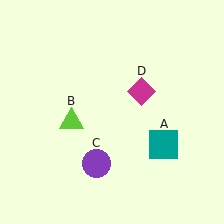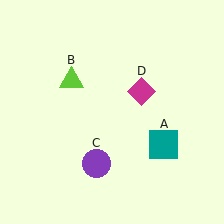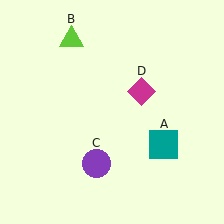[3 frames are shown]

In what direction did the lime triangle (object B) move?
The lime triangle (object B) moved up.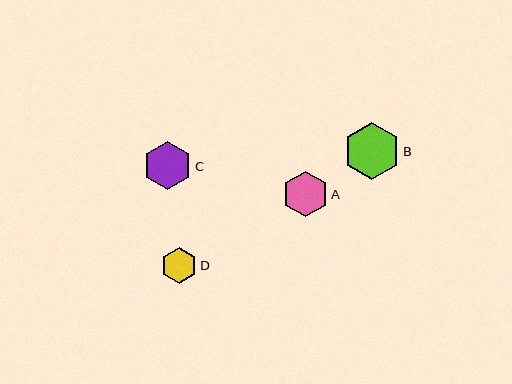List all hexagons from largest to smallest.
From largest to smallest: B, C, A, D.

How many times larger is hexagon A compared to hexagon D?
Hexagon A is approximately 1.3 times the size of hexagon D.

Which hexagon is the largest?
Hexagon B is the largest with a size of approximately 57 pixels.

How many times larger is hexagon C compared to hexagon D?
Hexagon C is approximately 1.4 times the size of hexagon D.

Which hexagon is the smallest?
Hexagon D is the smallest with a size of approximately 35 pixels.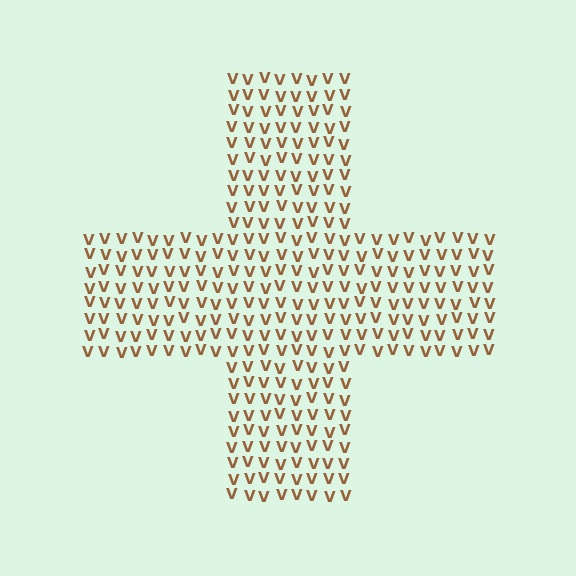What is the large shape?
The large shape is a cross.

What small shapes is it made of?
It is made of small letter V's.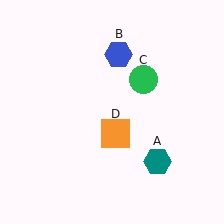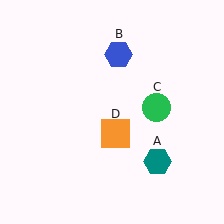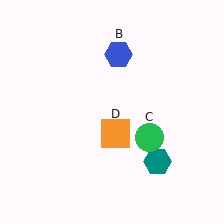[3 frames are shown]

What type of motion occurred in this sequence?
The green circle (object C) rotated clockwise around the center of the scene.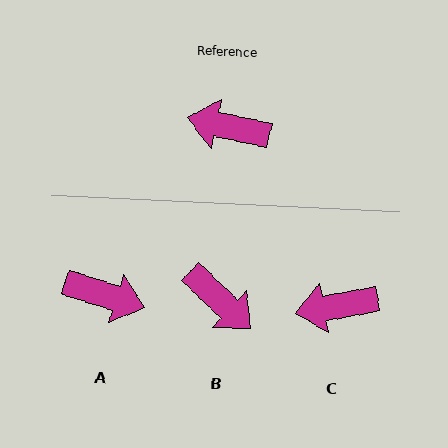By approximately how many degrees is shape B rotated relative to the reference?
Approximately 149 degrees counter-clockwise.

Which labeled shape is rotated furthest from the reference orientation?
A, about 174 degrees away.